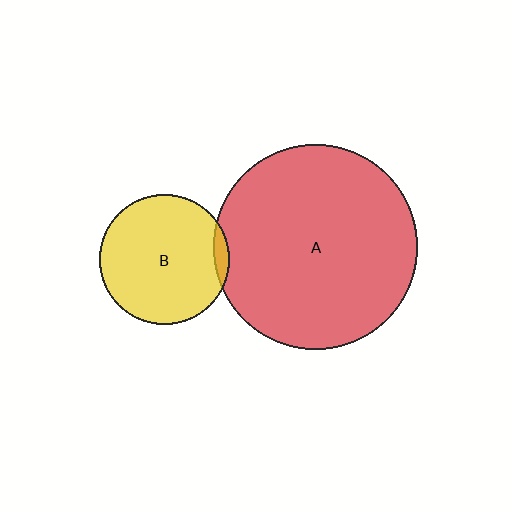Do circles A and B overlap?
Yes.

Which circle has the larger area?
Circle A (red).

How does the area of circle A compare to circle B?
Approximately 2.5 times.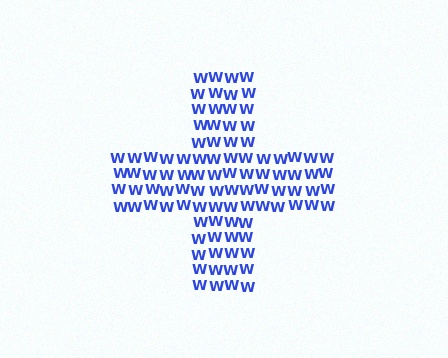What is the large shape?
The large shape is a cross.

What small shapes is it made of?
It is made of small letter W's.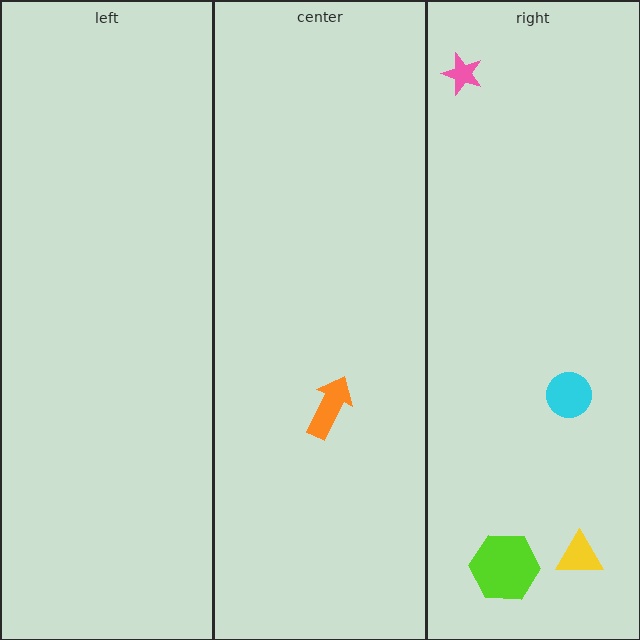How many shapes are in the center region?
1.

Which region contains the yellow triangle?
The right region.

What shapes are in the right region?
The yellow triangle, the lime hexagon, the cyan circle, the pink star.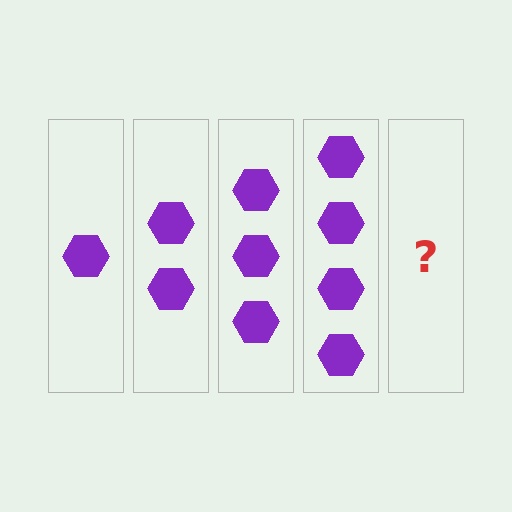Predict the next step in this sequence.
The next step is 5 hexagons.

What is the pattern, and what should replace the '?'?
The pattern is that each step adds one more hexagon. The '?' should be 5 hexagons.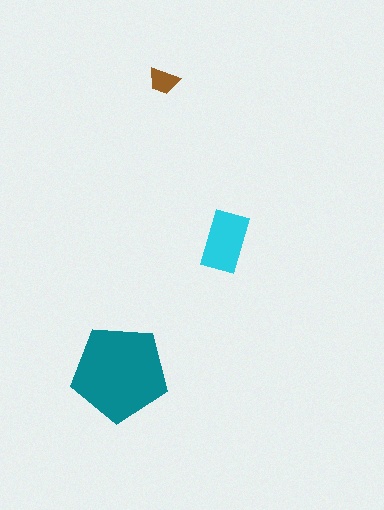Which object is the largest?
The teal pentagon.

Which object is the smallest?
The brown trapezoid.